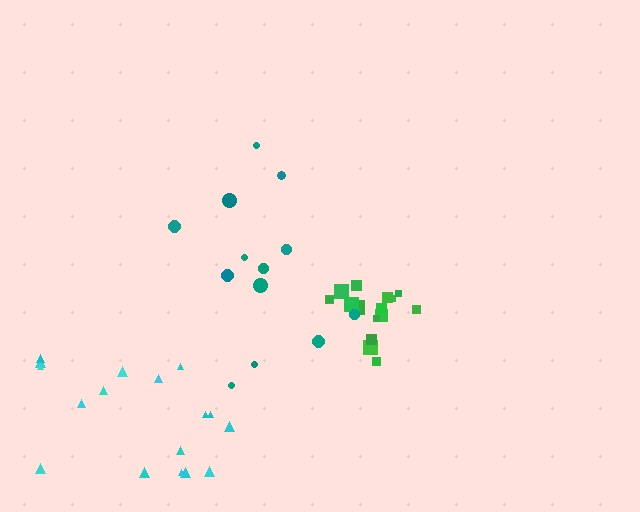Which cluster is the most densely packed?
Green.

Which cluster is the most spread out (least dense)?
Teal.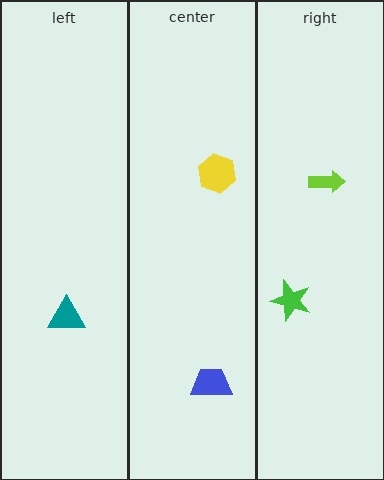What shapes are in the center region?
The yellow hexagon, the blue trapezoid.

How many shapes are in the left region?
1.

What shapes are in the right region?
The lime arrow, the green star.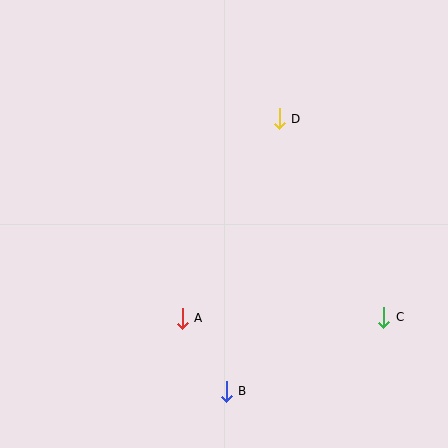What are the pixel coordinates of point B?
Point B is at (226, 391).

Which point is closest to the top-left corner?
Point D is closest to the top-left corner.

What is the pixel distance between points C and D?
The distance between C and D is 224 pixels.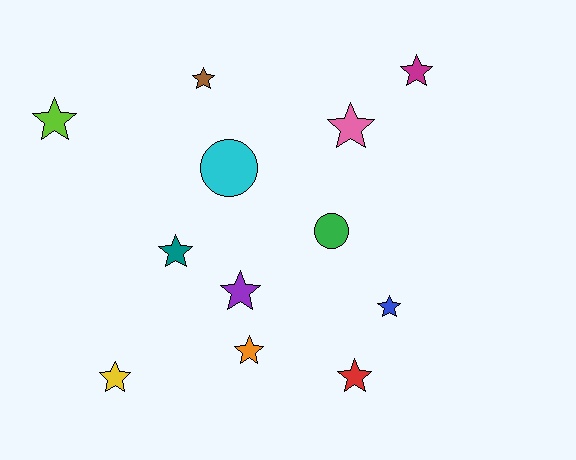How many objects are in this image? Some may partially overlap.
There are 12 objects.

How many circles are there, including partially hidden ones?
There are 2 circles.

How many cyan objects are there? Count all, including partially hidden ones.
There is 1 cyan object.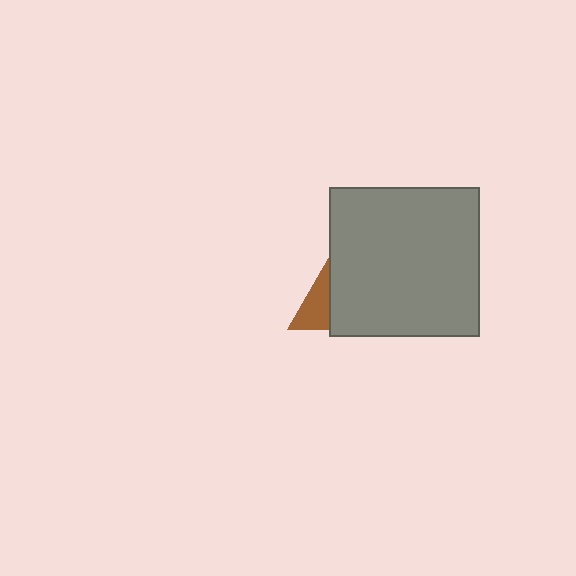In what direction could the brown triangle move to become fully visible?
The brown triangle could move left. That would shift it out from behind the gray square entirely.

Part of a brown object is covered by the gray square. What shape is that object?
It is a triangle.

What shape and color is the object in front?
The object in front is a gray square.